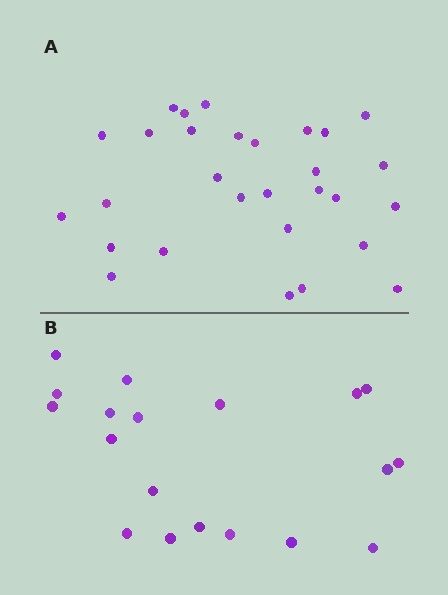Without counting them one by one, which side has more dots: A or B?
Region A (the top region) has more dots.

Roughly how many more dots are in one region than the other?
Region A has roughly 10 or so more dots than region B.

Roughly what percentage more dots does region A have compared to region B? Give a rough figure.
About 55% more.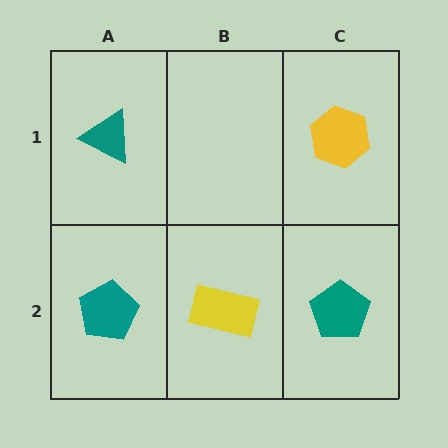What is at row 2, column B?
A yellow rectangle.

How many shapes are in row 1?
2 shapes.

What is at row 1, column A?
A teal triangle.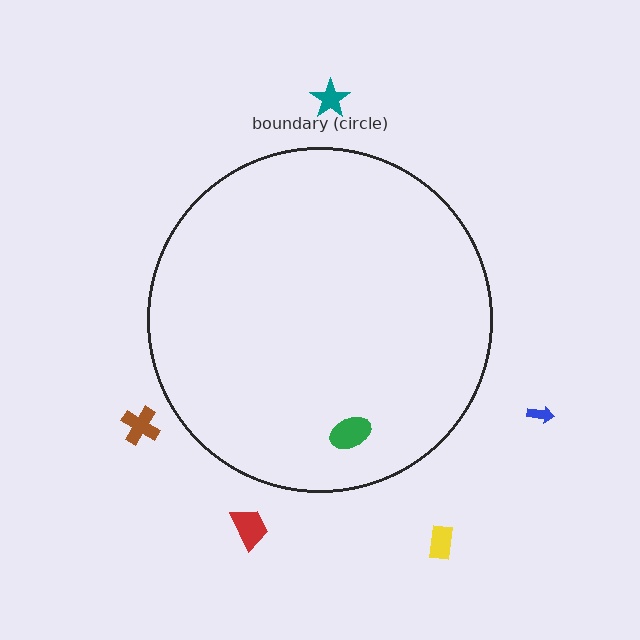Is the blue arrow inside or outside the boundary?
Outside.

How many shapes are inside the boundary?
1 inside, 5 outside.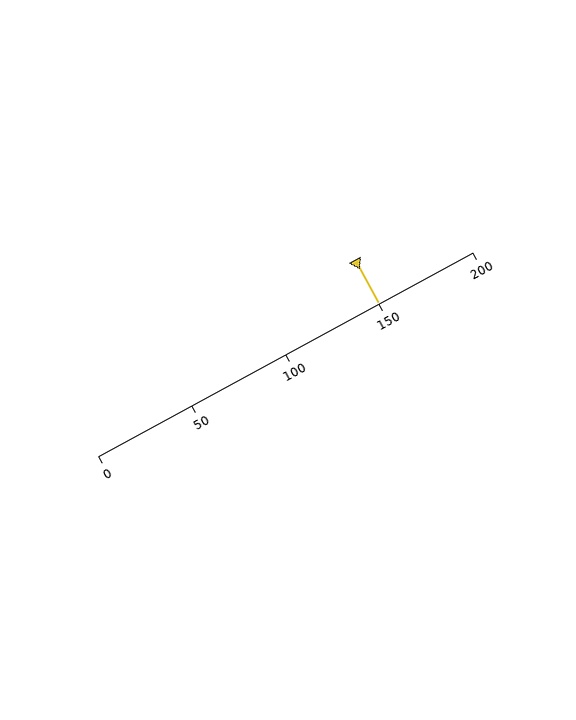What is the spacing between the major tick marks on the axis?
The major ticks are spaced 50 apart.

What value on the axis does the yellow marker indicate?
The marker indicates approximately 150.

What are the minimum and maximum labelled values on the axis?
The axis runs from 0 to 200.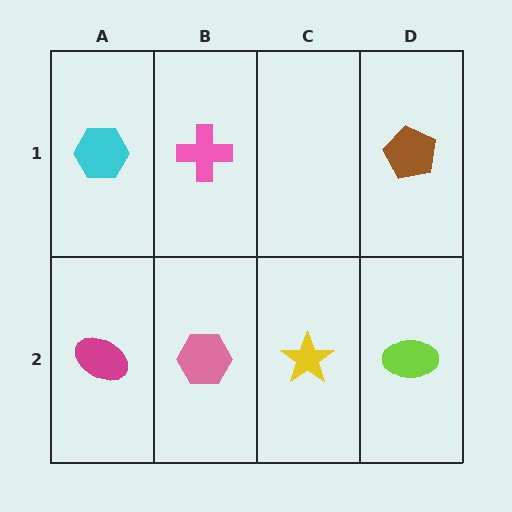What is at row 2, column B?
A pink hexagon.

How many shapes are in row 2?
4 shapes.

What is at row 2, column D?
A lime ellipse.